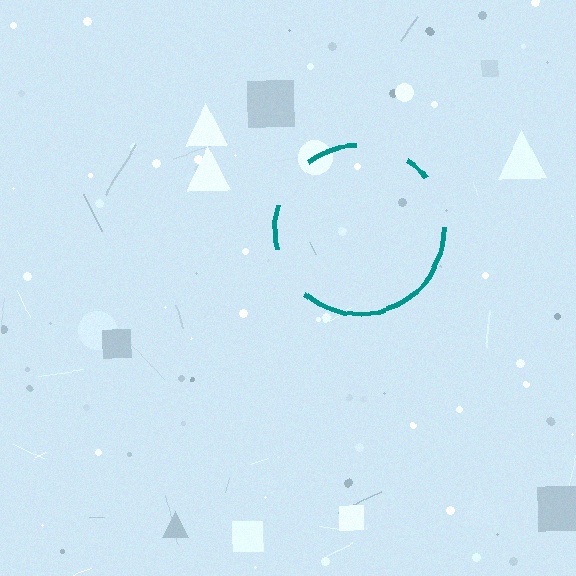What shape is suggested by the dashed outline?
The dashed outline suggests a circle.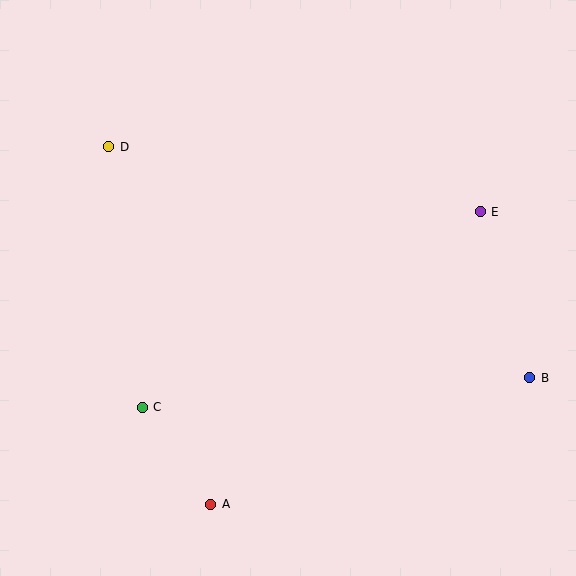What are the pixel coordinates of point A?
Point A is at (211, 504).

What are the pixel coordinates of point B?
Point B is at (530, 378).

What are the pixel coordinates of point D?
Point D is at (109, 147).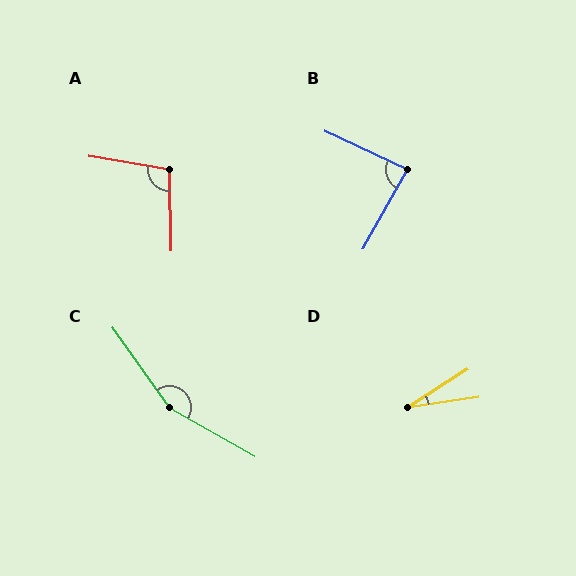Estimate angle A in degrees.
Approximately 100 degrees.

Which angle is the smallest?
D, at approximately 24 degrees.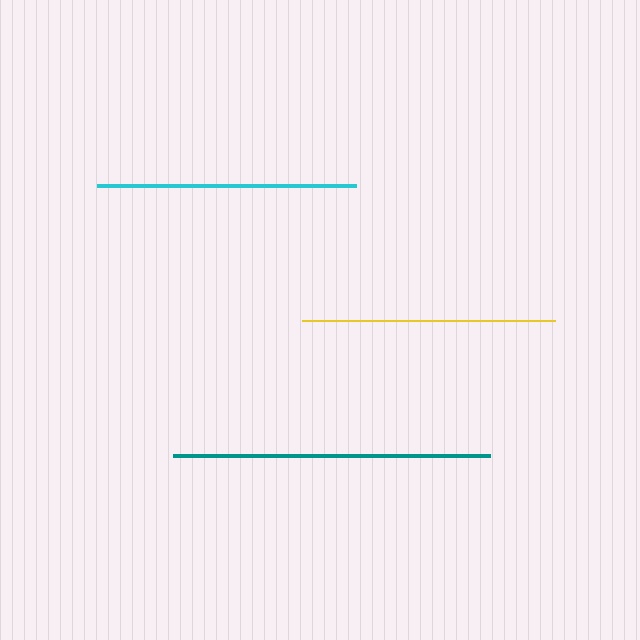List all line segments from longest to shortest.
From longest to shortest: teal, cyan, yellow.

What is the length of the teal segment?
The teal segment is approximately 318 pixels long.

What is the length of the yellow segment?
The yellow segment is approximately 254 pixels long.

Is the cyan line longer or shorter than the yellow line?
The cyan line is longer than the yellow line.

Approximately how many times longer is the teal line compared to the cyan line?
The teal line is approximately 1.2 times the length of the cyan line.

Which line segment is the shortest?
The yellow line is the shortest at approximately 254 pixels.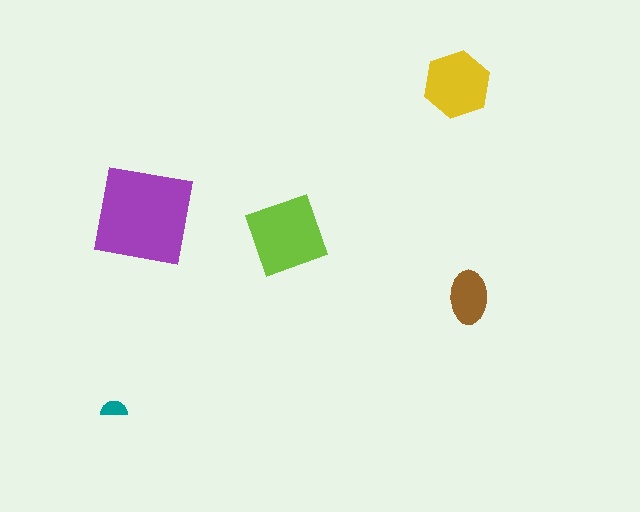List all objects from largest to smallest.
The purple square, the lime diamond, the yellow hexagon, the brown ellipse, the teal semicircle.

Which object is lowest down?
The teal semicircle is bottommost.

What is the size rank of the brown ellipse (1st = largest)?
4th.